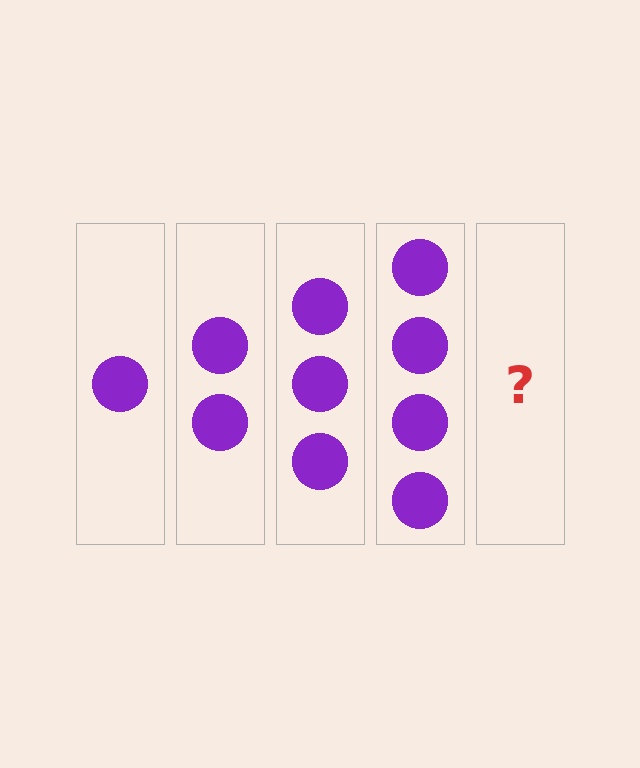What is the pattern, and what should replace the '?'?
The pattern is that each step adds one more circle. The '?' should be 5 circles.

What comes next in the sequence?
The next element should be 5 circles.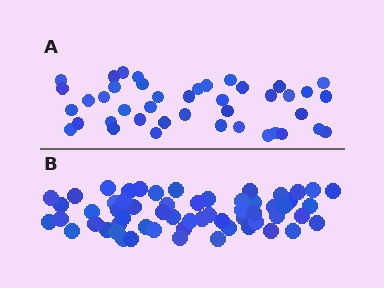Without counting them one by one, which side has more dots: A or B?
Region B (the bottom region) has more dots.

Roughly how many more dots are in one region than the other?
Region B has approximately 15 more dots than region A.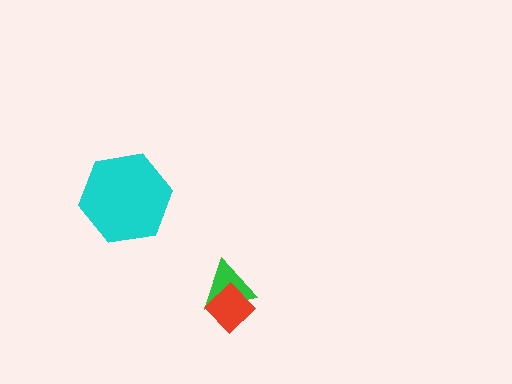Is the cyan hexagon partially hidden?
No, no other shape covers it.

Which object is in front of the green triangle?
The red diamond is in front of the green triangle.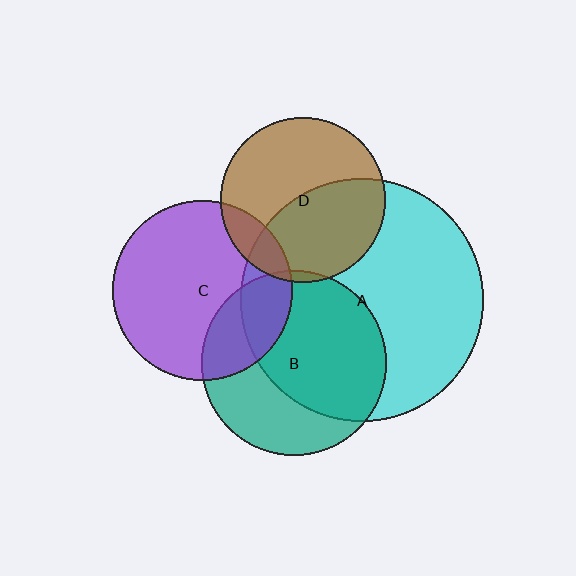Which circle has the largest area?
Circle A (cyan).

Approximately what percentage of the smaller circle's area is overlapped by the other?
Approximately 20%.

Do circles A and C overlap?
Yes.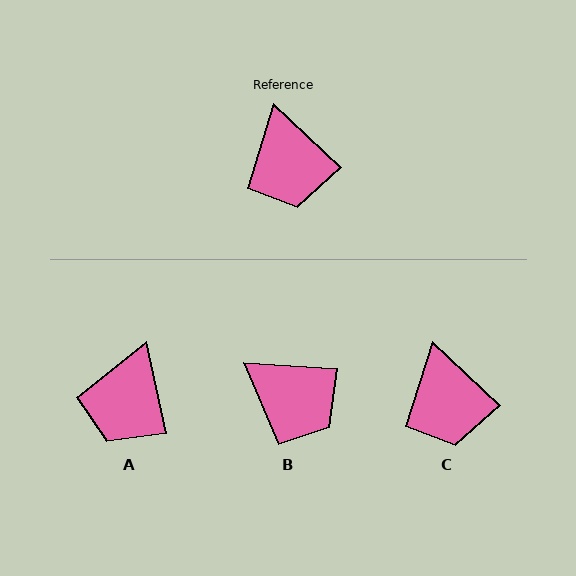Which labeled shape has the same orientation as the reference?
C.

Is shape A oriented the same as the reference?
No, it is off by about 34 degrees.